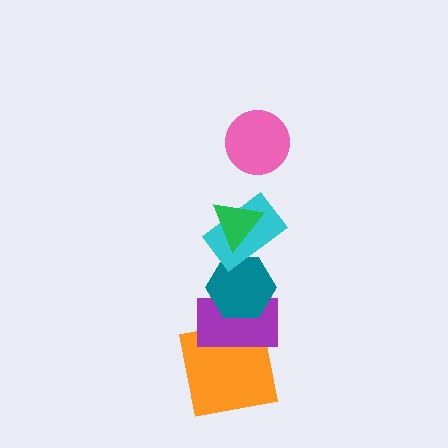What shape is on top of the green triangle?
The pink circle is on top of the green triangle.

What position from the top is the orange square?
The orange square is 6th from the top.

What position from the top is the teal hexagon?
The teal hexagon is 4th from the top.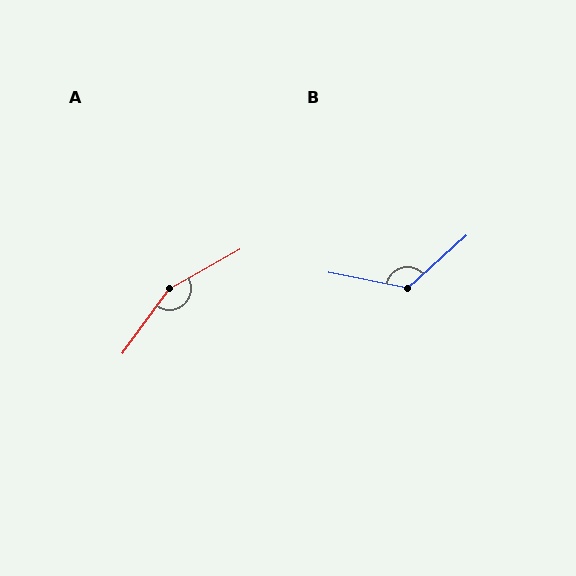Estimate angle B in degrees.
Approximately 127 degrees.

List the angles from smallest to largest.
B (127°), A (155°).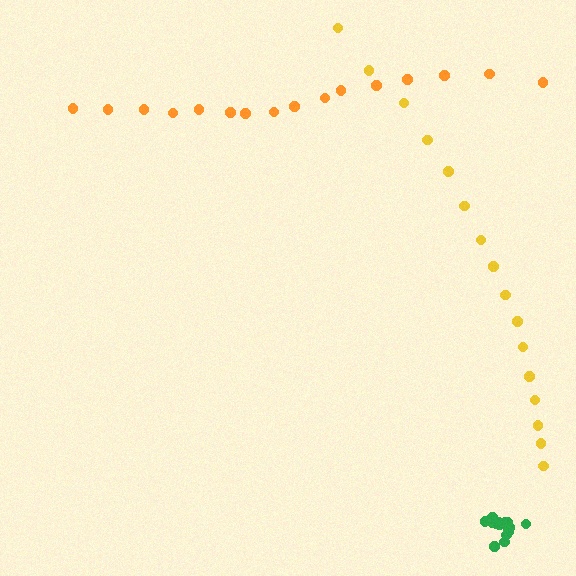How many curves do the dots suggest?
There are 3 distinct paths.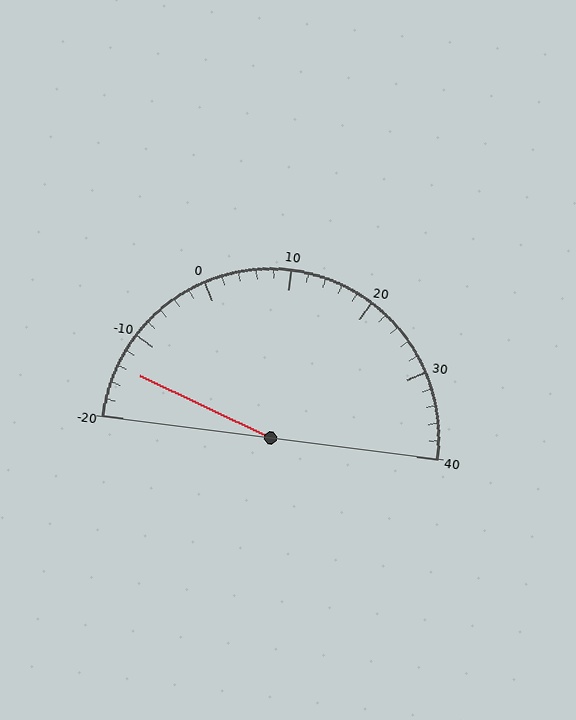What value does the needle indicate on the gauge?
The needle indicates approximately -14.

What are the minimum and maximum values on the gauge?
The gauge ranges from -20 to 40.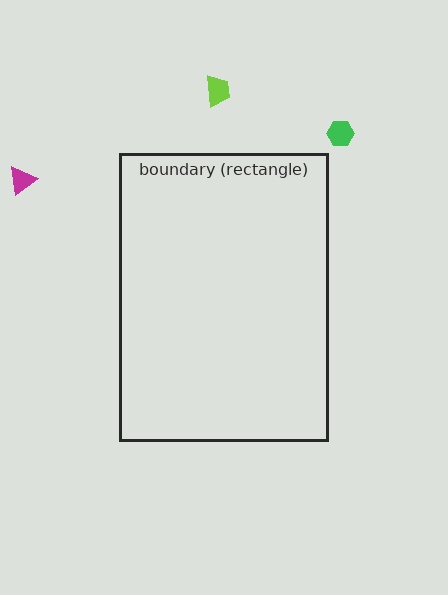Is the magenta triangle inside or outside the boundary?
Outside.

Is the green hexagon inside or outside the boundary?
Outside.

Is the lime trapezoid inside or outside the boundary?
Outside.